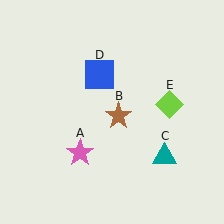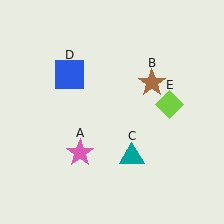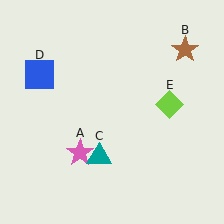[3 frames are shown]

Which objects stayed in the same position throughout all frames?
Pink star (object A) and lime diamond (object E) remained stationary.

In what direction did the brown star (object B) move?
The brown star (object B) moved up and to the right.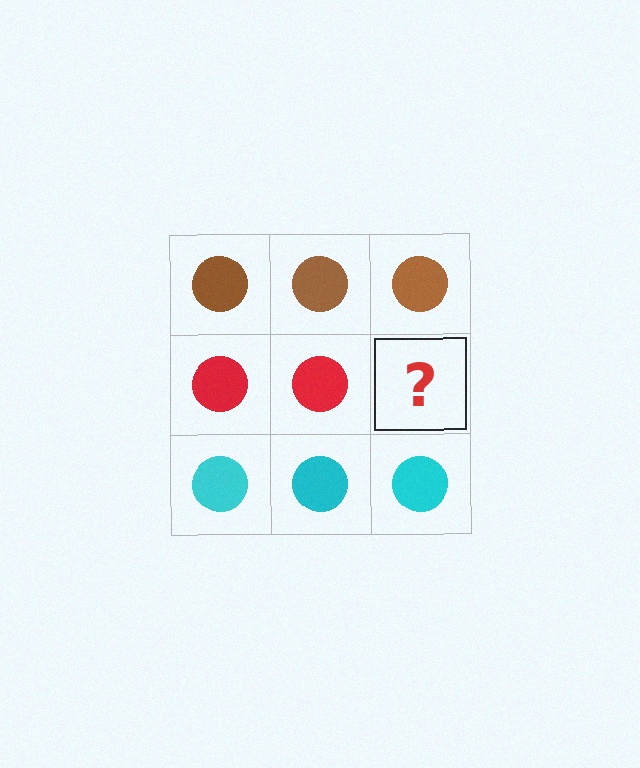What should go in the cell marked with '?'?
The missing cell should contain a red circle.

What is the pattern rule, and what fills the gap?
The rule is that each row has a consistent color. The gap should be filled with a red circle.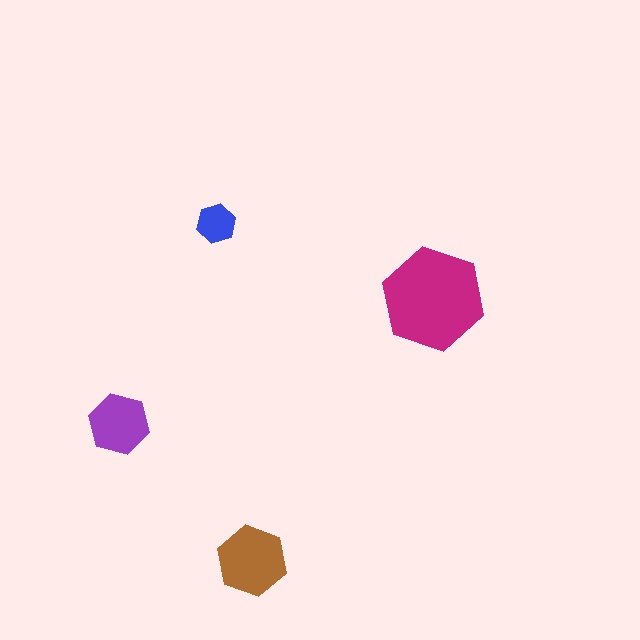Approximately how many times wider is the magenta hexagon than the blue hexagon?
About 2.5 times wider.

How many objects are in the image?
There are 4 objects in the image.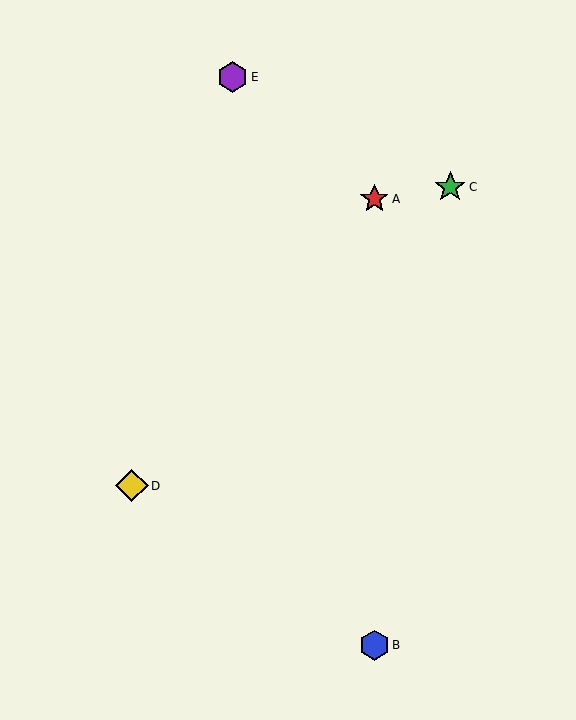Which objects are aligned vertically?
Objects A, B are aligned vertically.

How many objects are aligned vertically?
2 objects (A, B) are aligned vertically.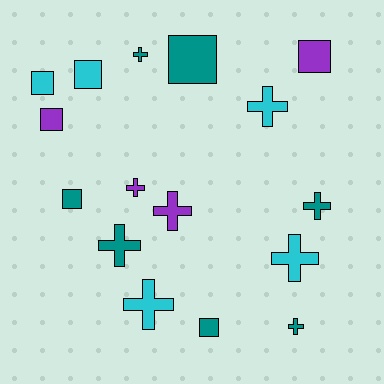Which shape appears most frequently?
Cross, with 9 objects.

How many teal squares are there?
There are 3 teal squares.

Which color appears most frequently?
Teal, with 7 objects.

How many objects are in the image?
There are 16 objects.